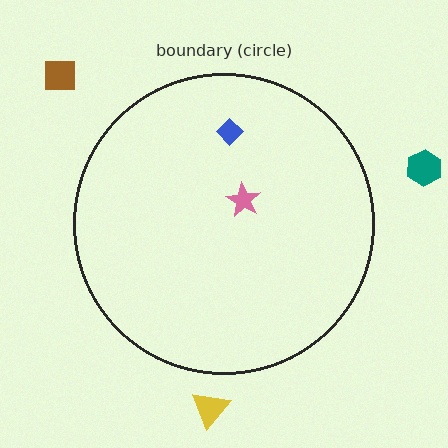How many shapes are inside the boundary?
2 inside, 3 outside.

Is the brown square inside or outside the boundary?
Outside.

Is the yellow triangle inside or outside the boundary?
Outside.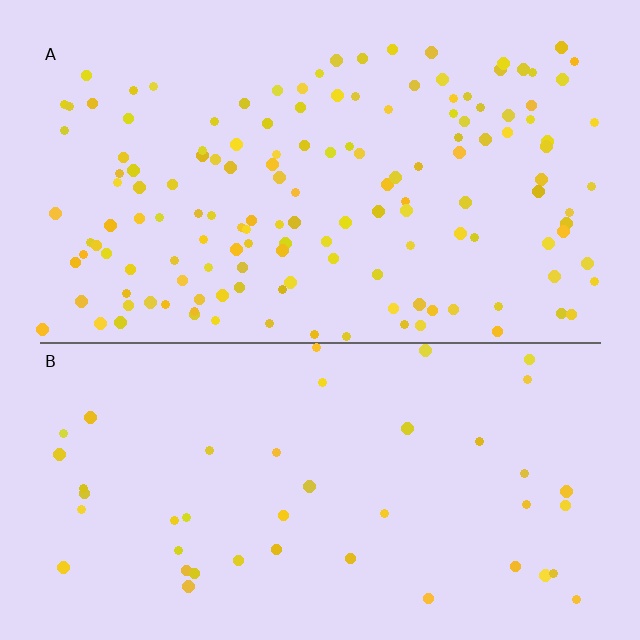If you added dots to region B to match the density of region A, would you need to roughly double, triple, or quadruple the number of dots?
Approximately triple.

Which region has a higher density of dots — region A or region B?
A (the top).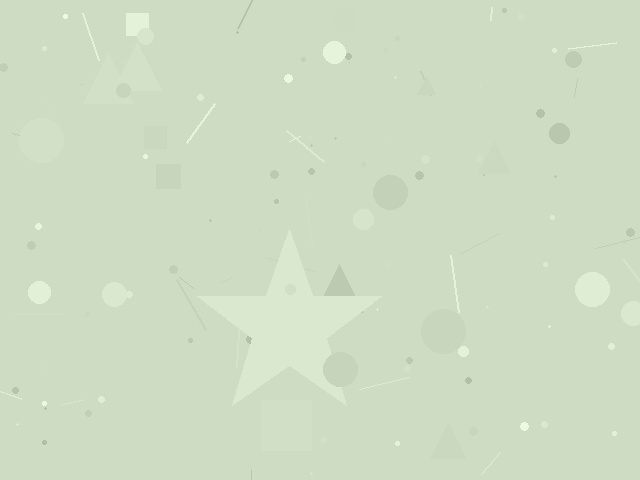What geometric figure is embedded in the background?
A star is embedded in the background.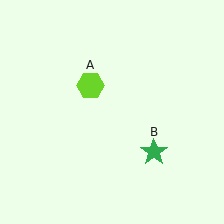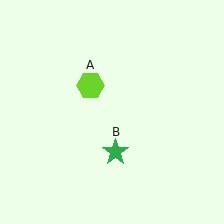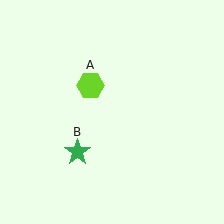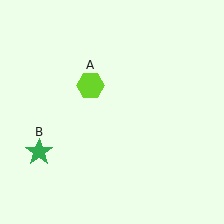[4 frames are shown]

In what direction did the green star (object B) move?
The green star (object B) moved left.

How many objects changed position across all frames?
1 object changed position: green star (object B).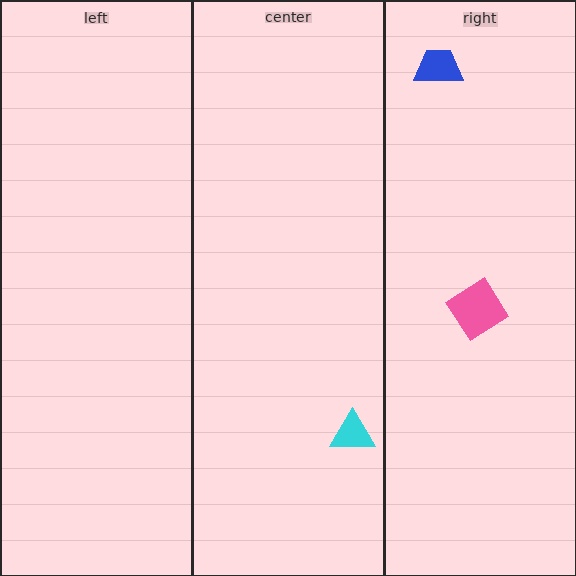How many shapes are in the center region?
1.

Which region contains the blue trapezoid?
The right region.